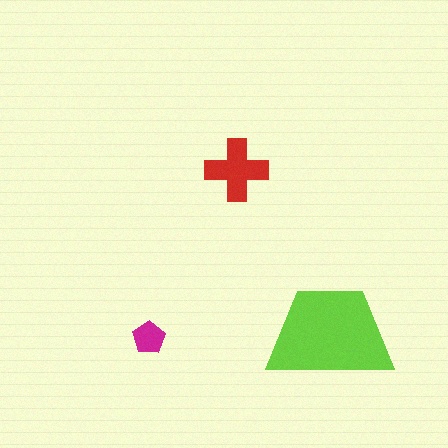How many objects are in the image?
There are 3 objects in the image.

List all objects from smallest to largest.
The magenta pentagon, the red cross, the lime trapezoid.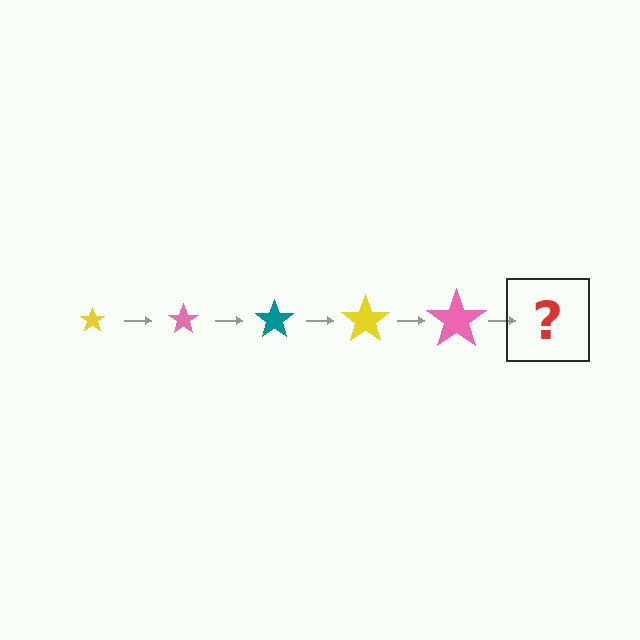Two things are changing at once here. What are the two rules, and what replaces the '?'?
The two rules are that the star grows larger each step and the color cycles through yellow, pink, and teal. The '?' should be a teal star, larger than the previous one.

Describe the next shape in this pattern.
It should be a teal star, larger than the previous one.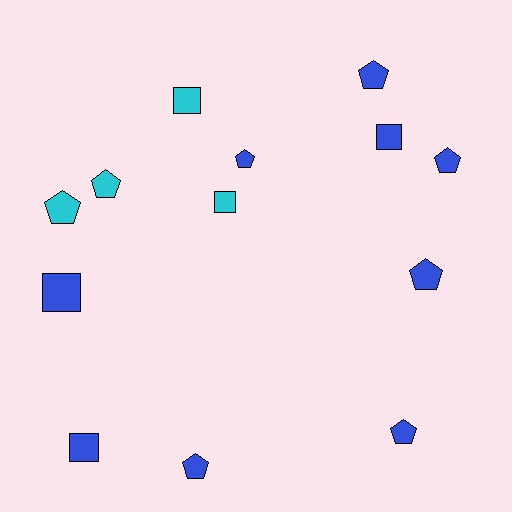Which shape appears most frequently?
Pentagon, with 8 objects.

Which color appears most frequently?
Blue, with 9 objects.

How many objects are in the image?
There are 13 objects.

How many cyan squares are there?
There are 2 cyan squares.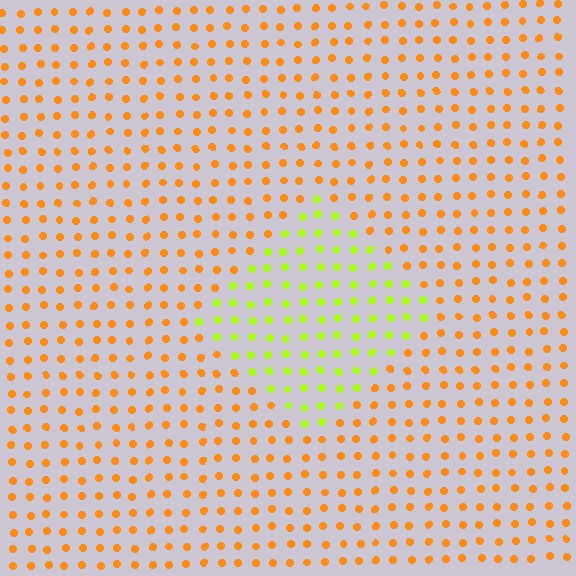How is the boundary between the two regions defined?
The boundary is defined purely by a slight shift in hue (about 52 degrees). Spacing, size, and orientation are identical on both sides.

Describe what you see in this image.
The image is filled with small orange elements in a uniform arrangement. A diamond-shaped region is visible where the elements are tinted to a slightly different hue, forming a subtle color boundary.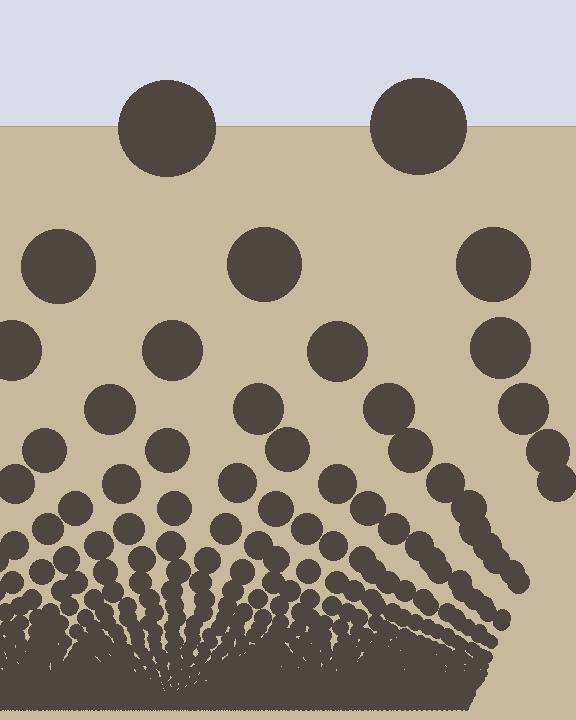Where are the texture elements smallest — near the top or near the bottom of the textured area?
Near the bottom.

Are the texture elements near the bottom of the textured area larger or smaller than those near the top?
Smaller. The gradient is inverted — elements near the bottom are smaller and denser.